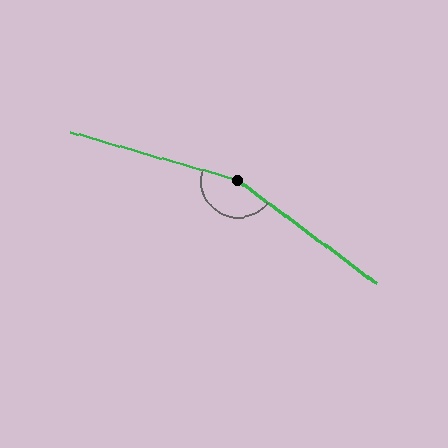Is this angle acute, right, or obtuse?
It is obtuse.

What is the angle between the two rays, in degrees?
Approximately 160 degrees.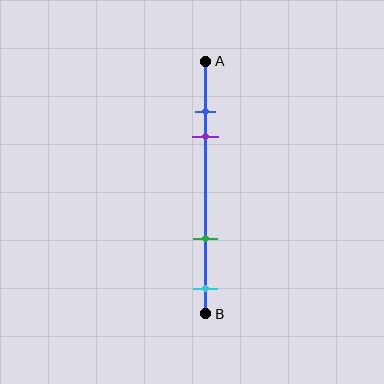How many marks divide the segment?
There are 4 marks dividing the segment.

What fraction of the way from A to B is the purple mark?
The purple mark is approximately 30% (0.3) of the way from A to B.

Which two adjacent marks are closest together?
The blue and purple marks are the closest adjacent pair.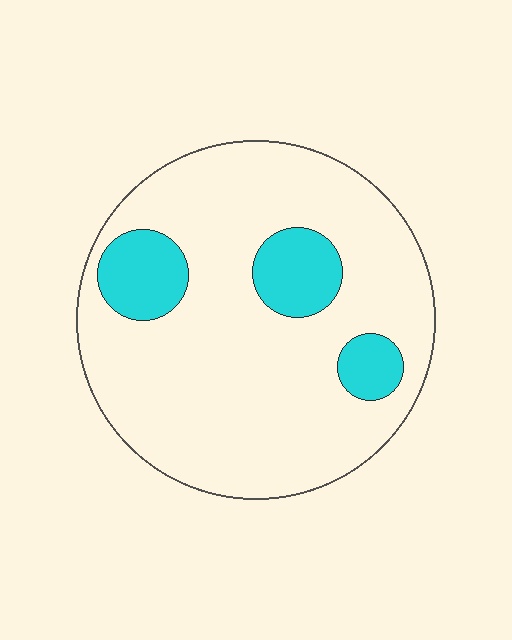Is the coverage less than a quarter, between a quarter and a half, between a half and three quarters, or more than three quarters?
Less than a quarter.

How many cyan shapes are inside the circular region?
3.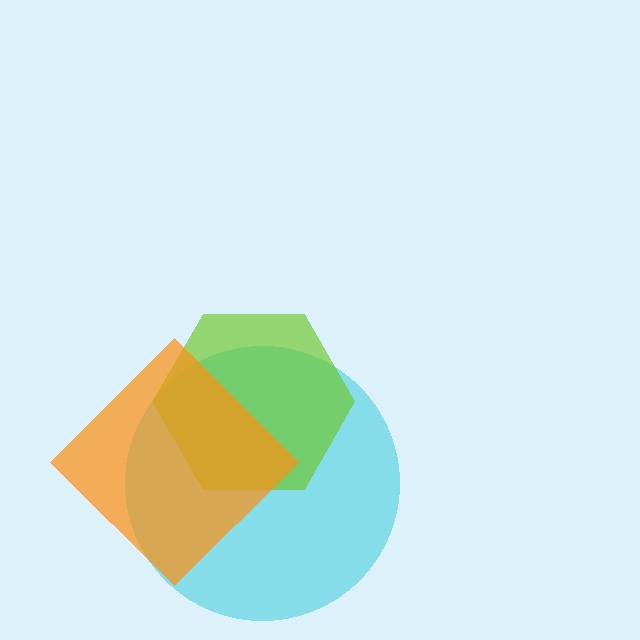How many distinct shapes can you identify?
There are 3 distinct shapes: a cyan circle, a lime hexagon, an orange diamond.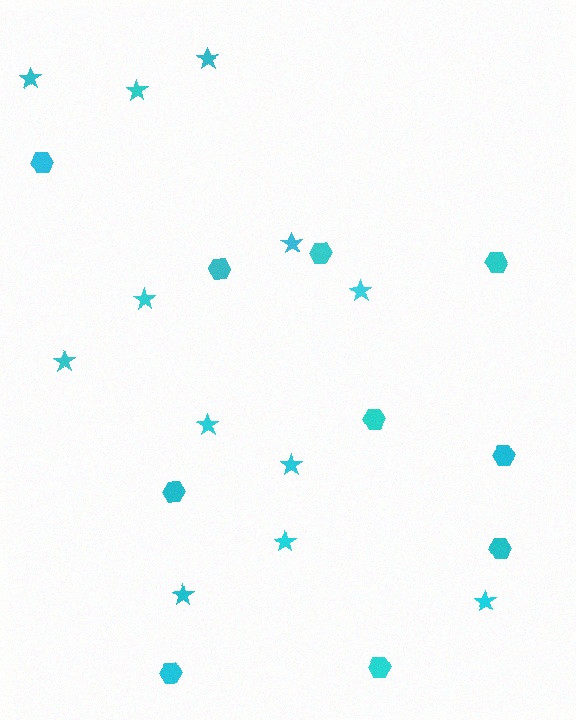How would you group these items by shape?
There are 2 groups: one group of stars (12) and one group of hexagons (10).